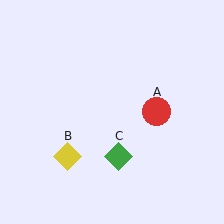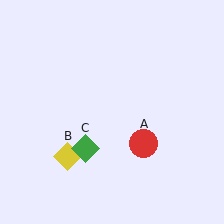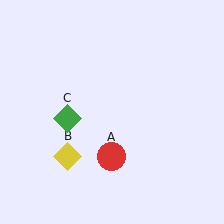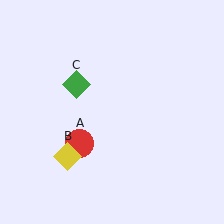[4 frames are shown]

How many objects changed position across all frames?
2 objects changed position: red circle (object A), green diamond (object C).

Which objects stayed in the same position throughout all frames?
Yellow diamond (object B) remained stationary.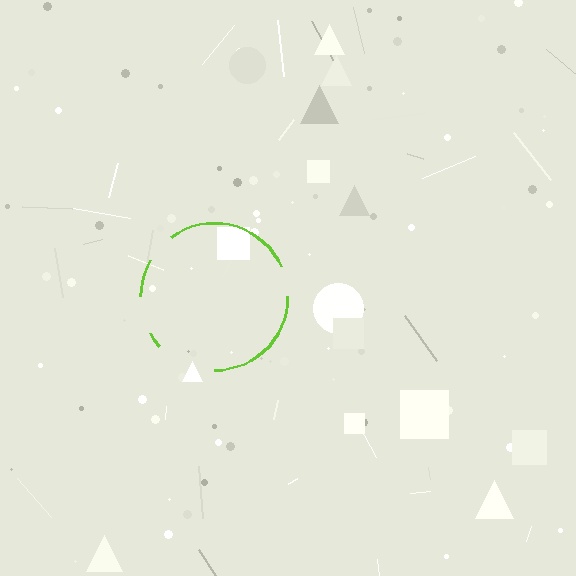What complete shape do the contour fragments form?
The contour fragments form a circle.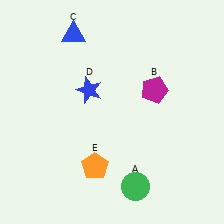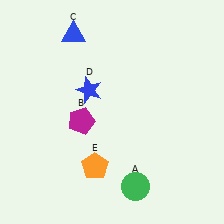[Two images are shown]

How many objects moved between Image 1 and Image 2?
1 object moved between the two images.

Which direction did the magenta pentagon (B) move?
The magenta pentagon (B) moved left.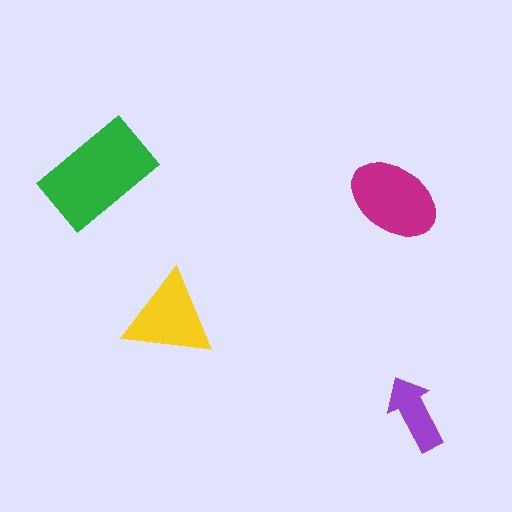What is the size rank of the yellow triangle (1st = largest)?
3rd.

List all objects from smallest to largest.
The purple arrow, the yellow triangle, the magenta ellipse, the green rectangle.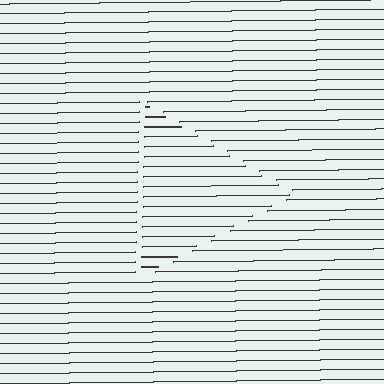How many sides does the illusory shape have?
3 sides — the line-ends trace a triangle.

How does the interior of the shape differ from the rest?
The interior of the shape contains the same grating, shifted by half a period — the contour is defined by the phase discontinuity where line-ends from the inner and outer gratings abut.